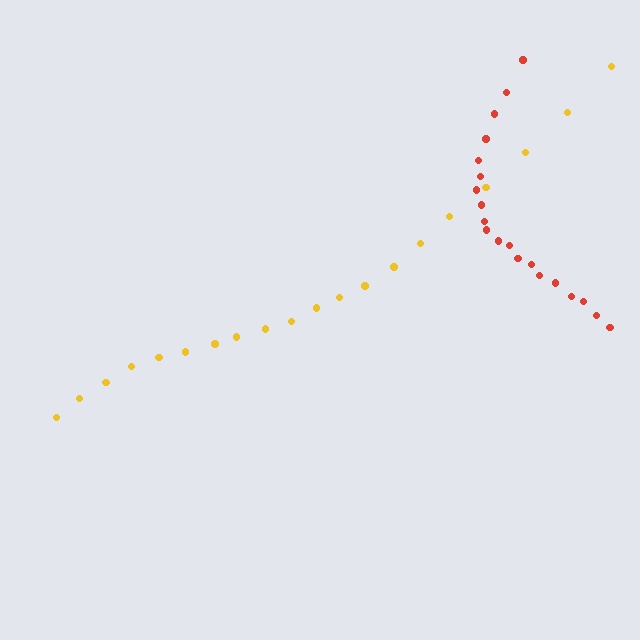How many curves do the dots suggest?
There are 2 distinct paths.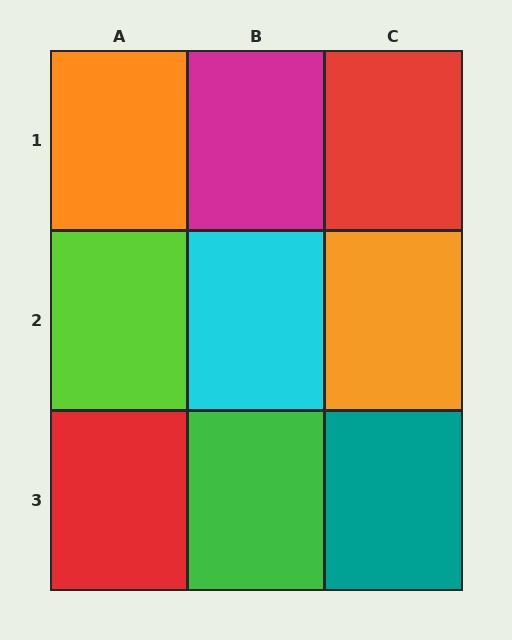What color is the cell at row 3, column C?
Teal.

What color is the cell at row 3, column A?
Red.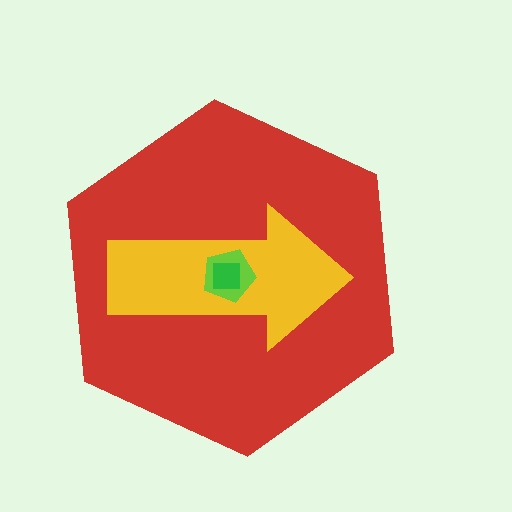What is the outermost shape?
The red hexagon.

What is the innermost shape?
The green square.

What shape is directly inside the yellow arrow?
The lime pentagon.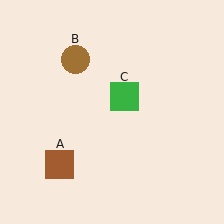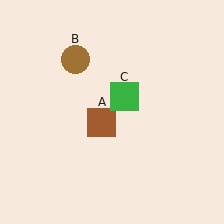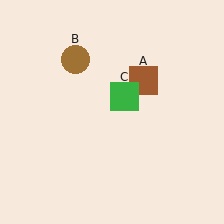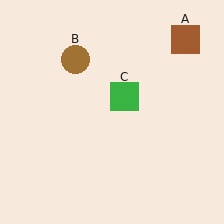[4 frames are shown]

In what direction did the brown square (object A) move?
The brown square (object A) moved up and to the right.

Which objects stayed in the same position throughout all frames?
Brown circle (object B) and green square (object C) remained stationary.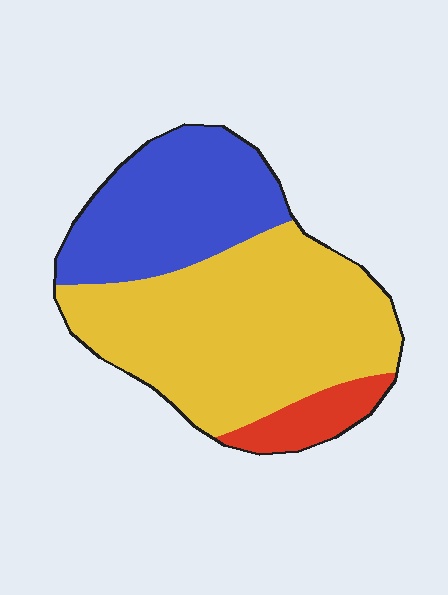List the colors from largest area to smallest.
From largest to smallest: yellow, blue, red.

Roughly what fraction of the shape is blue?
Blue covers 32% of the shape.